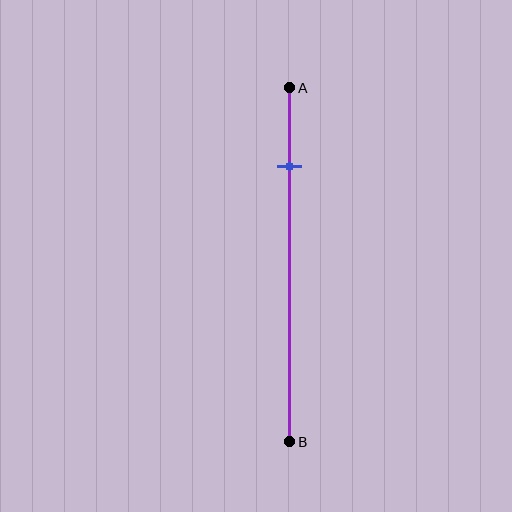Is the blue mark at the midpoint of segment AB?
No, the mark is at about 20% from A, not at the 50% midpoint.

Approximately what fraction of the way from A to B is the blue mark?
The blue mark is approximately 20% of the way from A to B.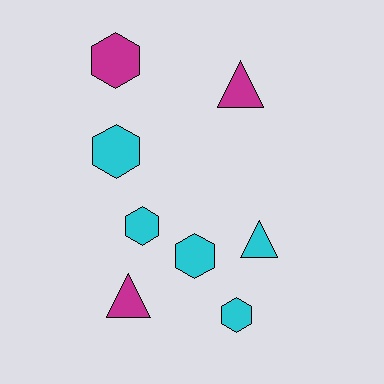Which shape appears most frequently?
Hexagon, with 5 objects.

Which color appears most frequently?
Cyan, with 5 objects.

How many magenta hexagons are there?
There is 1 magenta hexagon.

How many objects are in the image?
There are 8 objects.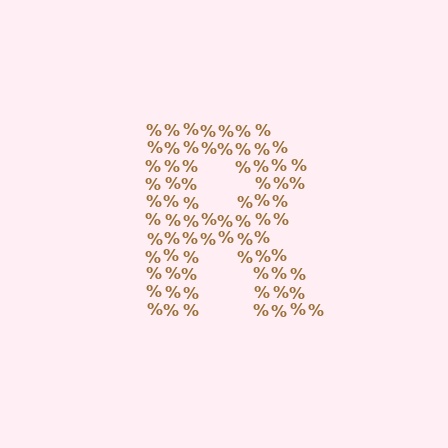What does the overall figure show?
The overall figure shows the letter R.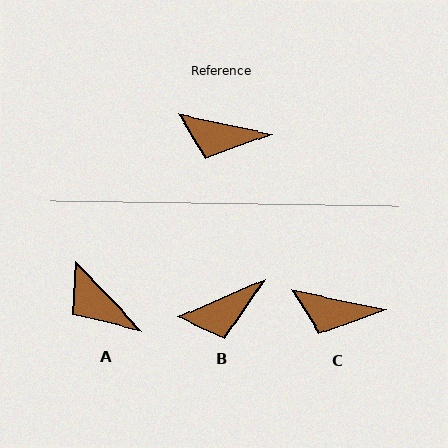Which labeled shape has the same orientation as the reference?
C.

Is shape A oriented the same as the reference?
No, it is off by about 34 degrees.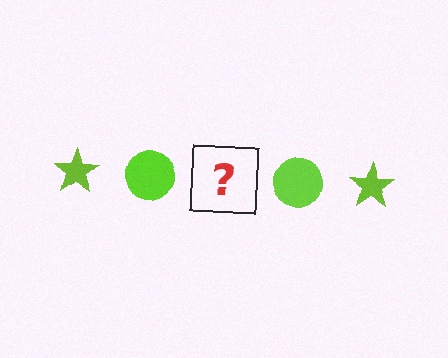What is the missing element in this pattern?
The missing element is a lime star.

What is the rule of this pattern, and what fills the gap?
The rule is that the pattern cycles through star, circle shapes in lime. The gap should be filled with a lime star.